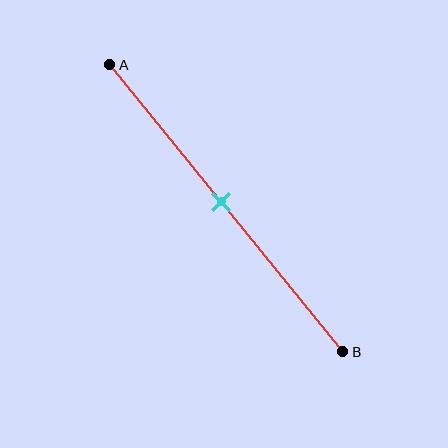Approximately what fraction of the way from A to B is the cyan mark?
The cyan mark is approximately 50% of the way from A to B.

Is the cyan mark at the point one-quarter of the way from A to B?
No, the mark is at about 50% from A, not at the 25% one-quarter point.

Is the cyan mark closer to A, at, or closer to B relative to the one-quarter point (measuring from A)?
The cyan mark is closer to point B than the one-quarter point of segment AB.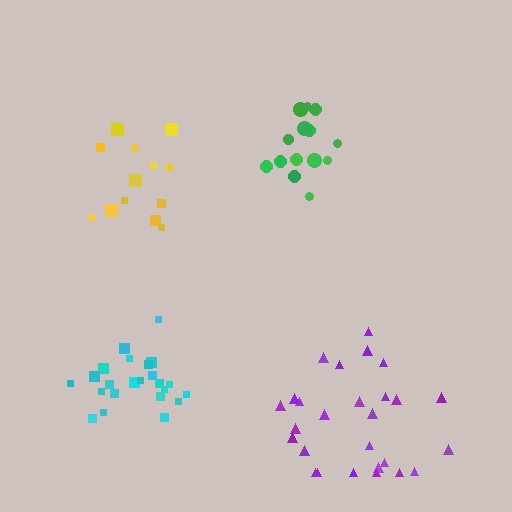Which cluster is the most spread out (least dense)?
Purple.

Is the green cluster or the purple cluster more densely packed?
Green.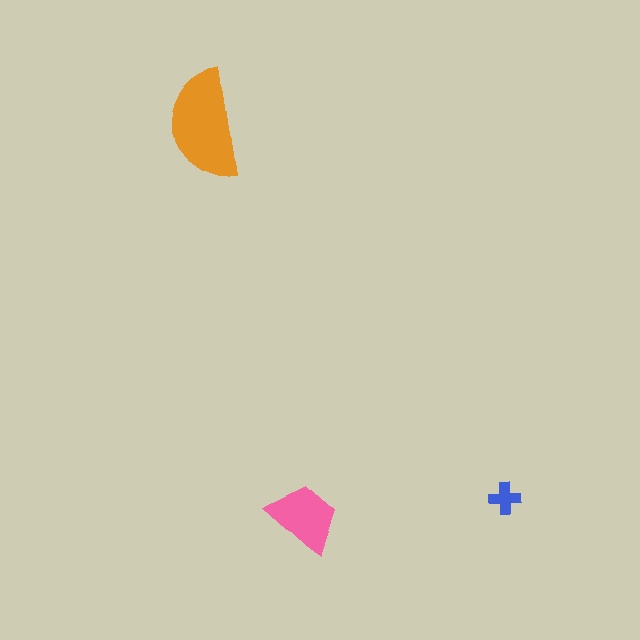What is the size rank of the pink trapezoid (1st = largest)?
2nd.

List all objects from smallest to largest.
The blue cross, the pink trapezoid, the orange semicircle.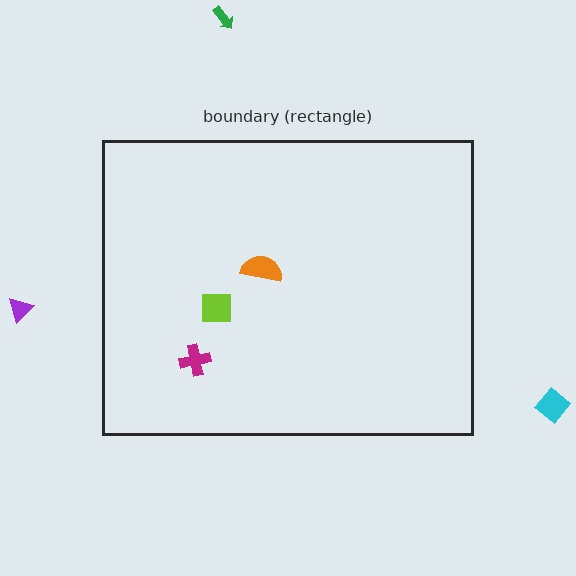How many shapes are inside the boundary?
3 inside, 3 outside.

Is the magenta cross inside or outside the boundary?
Inside.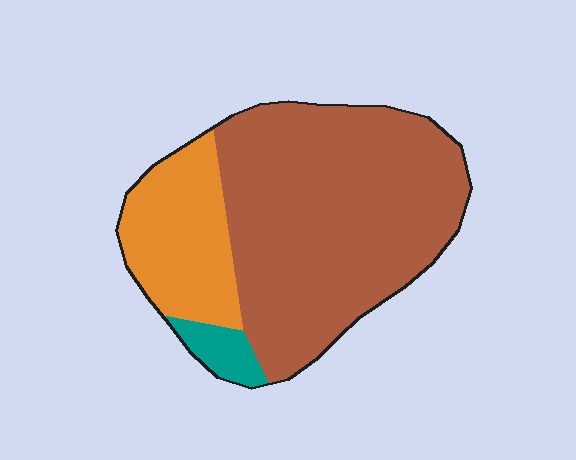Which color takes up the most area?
Brown, at roughly 70%.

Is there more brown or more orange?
Brown.